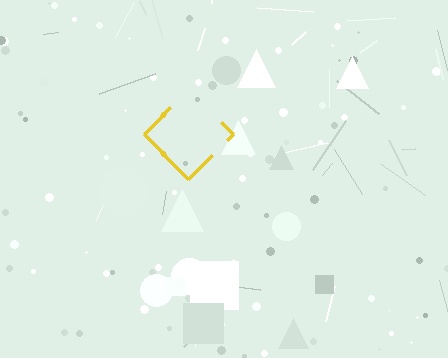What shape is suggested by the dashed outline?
The dashed outline suggests a diamond.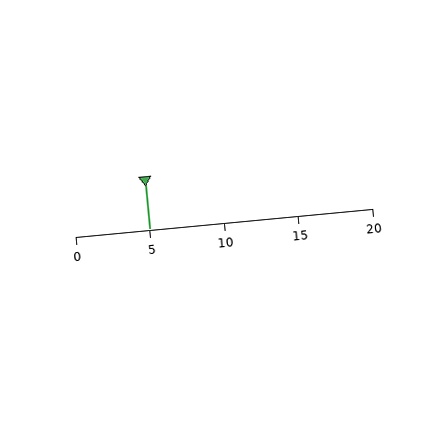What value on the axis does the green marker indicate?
The marker indicates approximately 5.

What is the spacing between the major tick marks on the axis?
The major ticks are spaced 5 apart.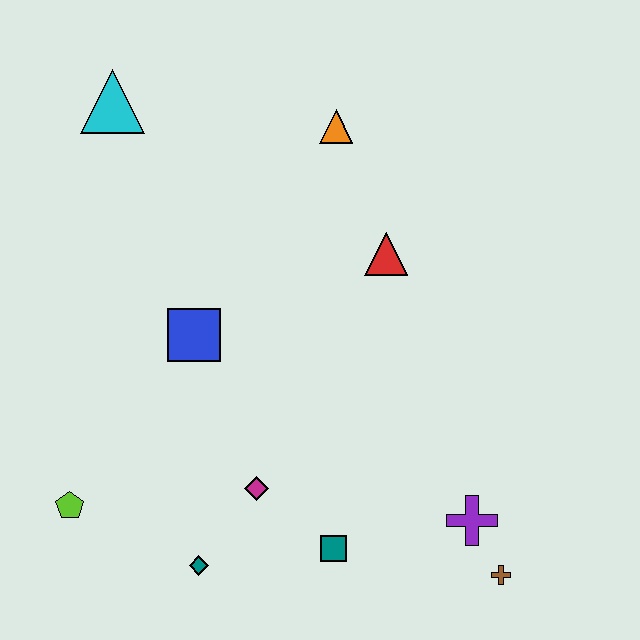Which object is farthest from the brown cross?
The cyan triangle is farthest from the brown cross.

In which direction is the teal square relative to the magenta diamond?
The teal square is to the right of the magenta diamond.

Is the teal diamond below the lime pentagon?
Yes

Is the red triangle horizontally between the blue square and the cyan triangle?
No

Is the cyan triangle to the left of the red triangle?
Yes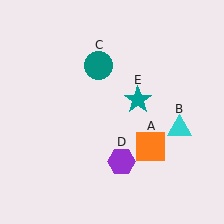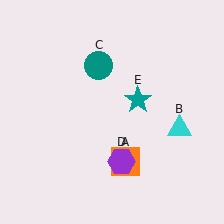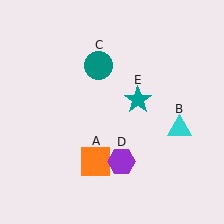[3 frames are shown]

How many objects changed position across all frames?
1 object changed position: orange square (object A).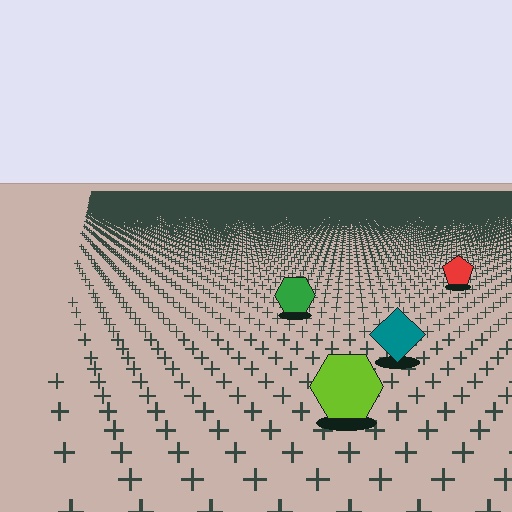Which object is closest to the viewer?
The lime hexagon is closest. The texture marks near it are larger and more spread out.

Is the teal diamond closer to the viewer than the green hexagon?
Yes. The teal diamond is closer — you can tell from the texture gradient: the ground texture is coarser near it.